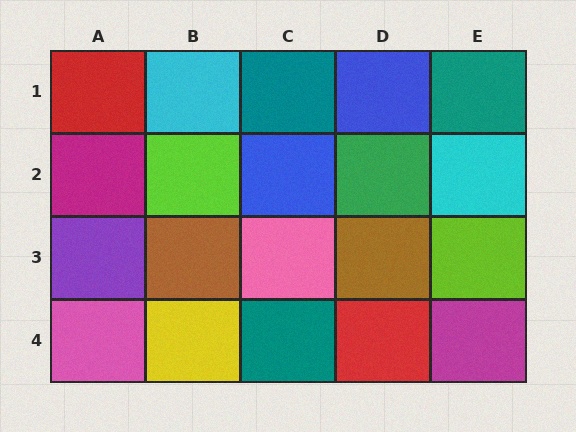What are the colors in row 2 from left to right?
Magenta, lime, blue, green, cyan.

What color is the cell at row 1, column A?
Red.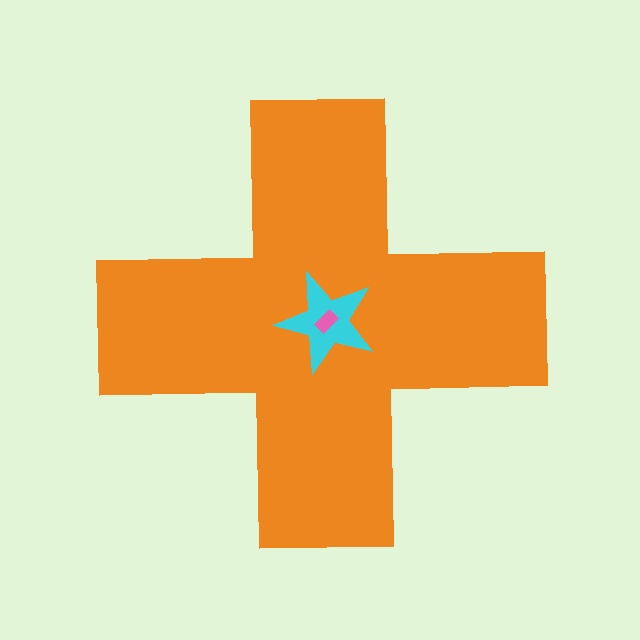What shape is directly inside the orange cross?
The cyan star.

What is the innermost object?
The pink rectangle.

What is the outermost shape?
The orange cross.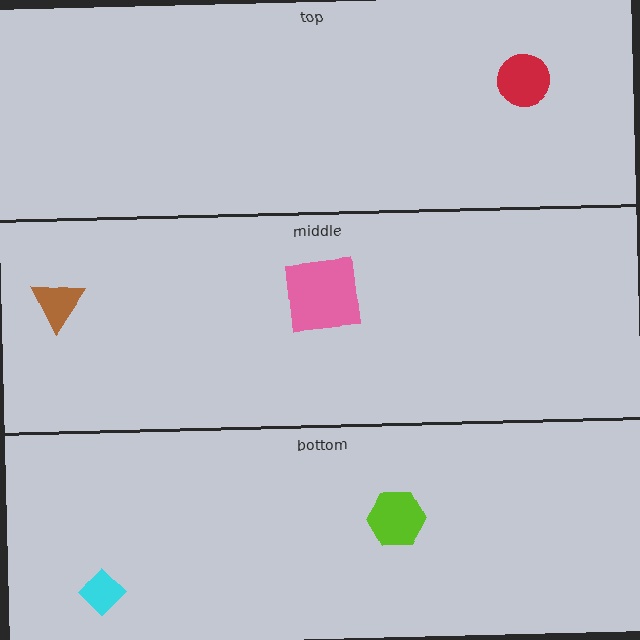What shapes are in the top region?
The red circle.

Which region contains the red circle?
The top region.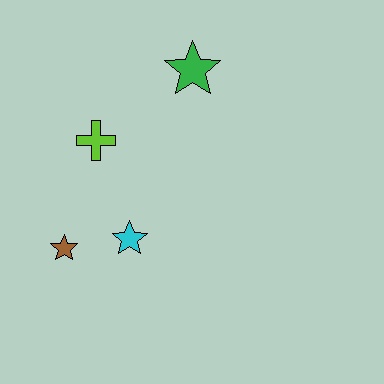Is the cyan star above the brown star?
Yes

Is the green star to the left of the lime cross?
No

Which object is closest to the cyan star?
The brown star is closest to the cyan star.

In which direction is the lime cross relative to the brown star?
The lime cross is above the brown star.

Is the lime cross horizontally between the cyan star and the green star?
No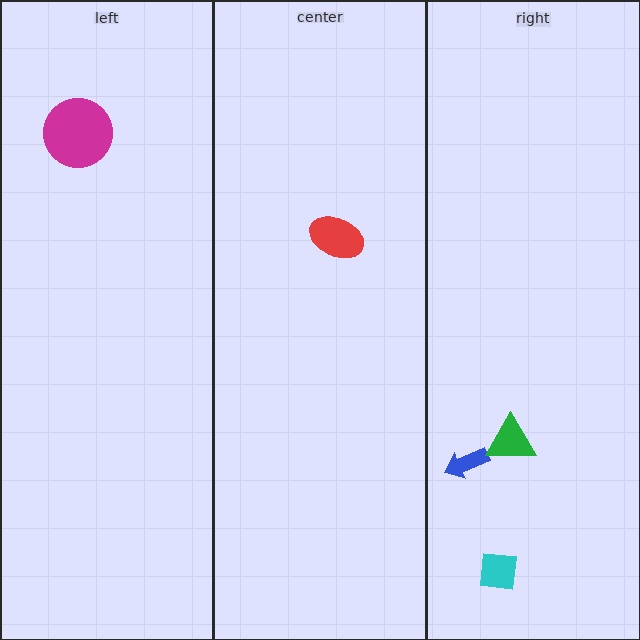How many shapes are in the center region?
1.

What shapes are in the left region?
The magenta circle.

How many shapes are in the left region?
1.